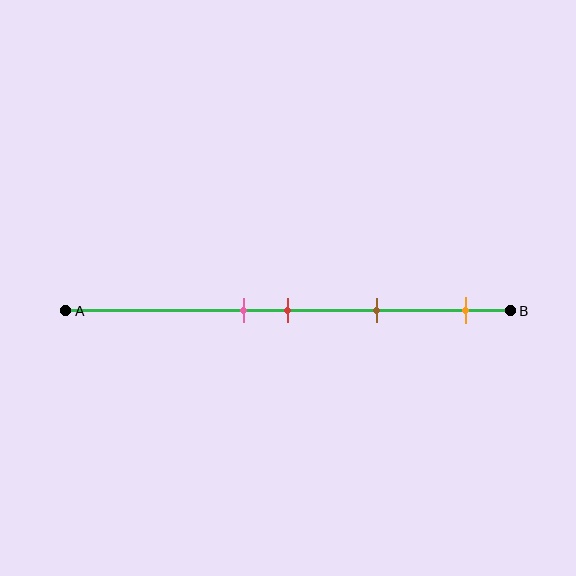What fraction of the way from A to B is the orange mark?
The orange mark is approximately 90% (0.9) of the way from A to B.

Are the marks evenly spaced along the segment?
No, the marks are not evenly spaced.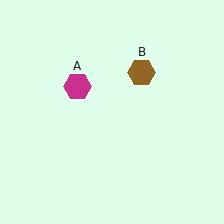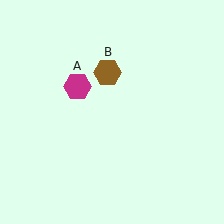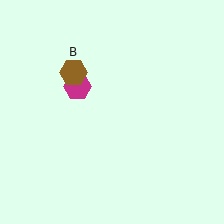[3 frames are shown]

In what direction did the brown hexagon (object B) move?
The brown hexagon (object B) moved left.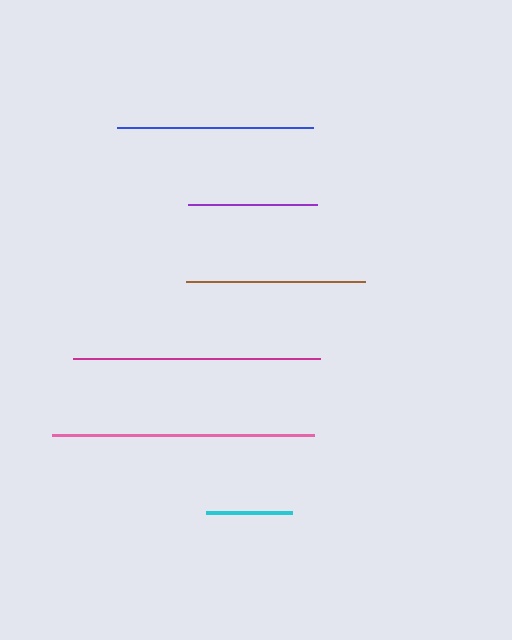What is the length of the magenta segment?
The magenta segment is approximately 247 pixels long.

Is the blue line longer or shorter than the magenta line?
The magenta line is longer than the blue line.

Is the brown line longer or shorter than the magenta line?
The magenta line is longer than the brown line.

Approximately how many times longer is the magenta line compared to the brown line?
The magenta line is approximately 1.4 times the length of the brown line.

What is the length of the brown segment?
The brown segment is approximately 179 pixels long.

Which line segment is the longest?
The pink line is the longest at approximately 261 pixels.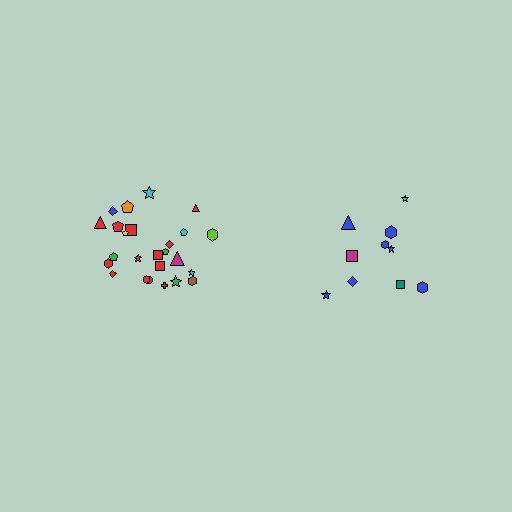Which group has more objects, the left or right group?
The left group.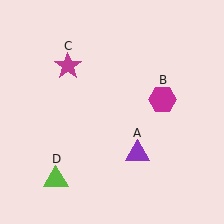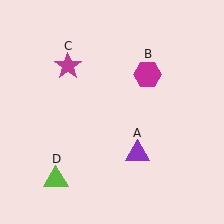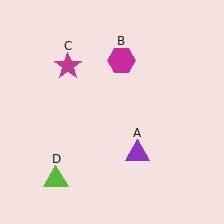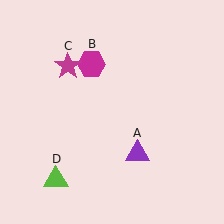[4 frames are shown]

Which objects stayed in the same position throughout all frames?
Purple triangle (object A) and magenta star (object C) and lime triangle (object D) remained stationary.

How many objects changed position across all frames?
1 object changed position: magenta hexagon (object B).